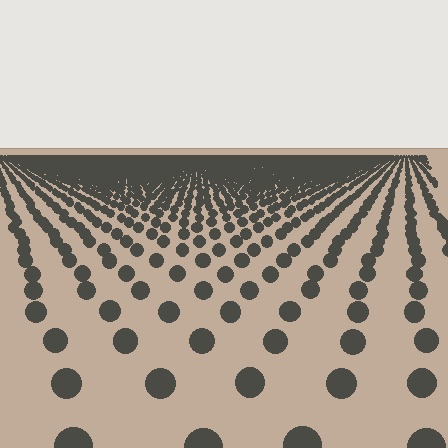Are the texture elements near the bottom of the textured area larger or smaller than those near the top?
Larger. Near the bottom, elements are closer to the viewer and appear at a bigger on-screen size.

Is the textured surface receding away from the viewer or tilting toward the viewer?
The surface is receding away from the viewer. Texture elements get smaller and denser toward the top.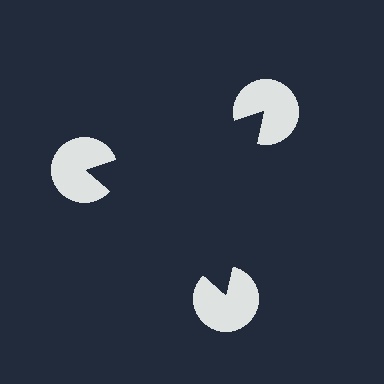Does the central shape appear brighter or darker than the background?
It typically appears slightly darker than the background, even though no actual brightness change is drawn.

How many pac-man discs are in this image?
There are 3 — one at each vertex of the illusory triangle.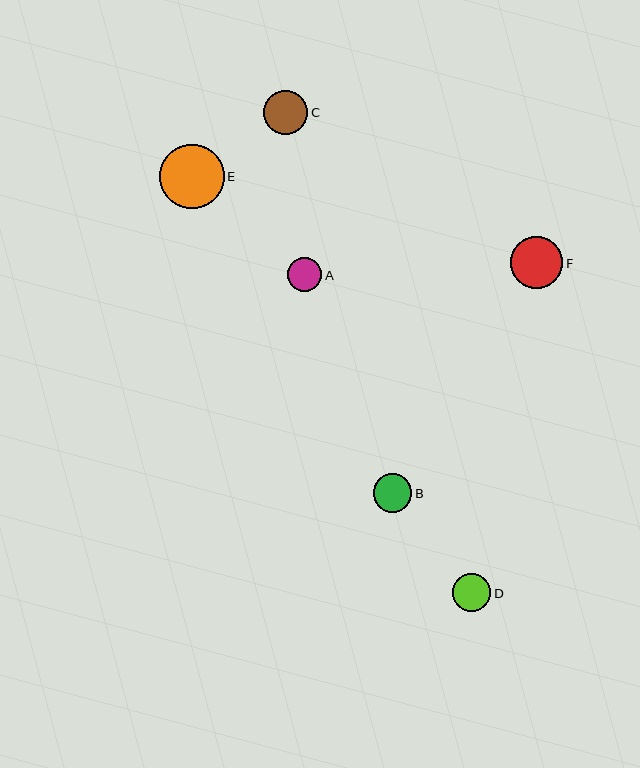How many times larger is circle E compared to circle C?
Circle E is approximately 1.5 times the size of circle C.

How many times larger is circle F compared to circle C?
Circle F is approximately 1.2 times the size of circle C.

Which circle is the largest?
Circle E is the largest with a size of approximately 64 pixels.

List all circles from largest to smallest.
From largest to smallest: E, F, C, B, D, A.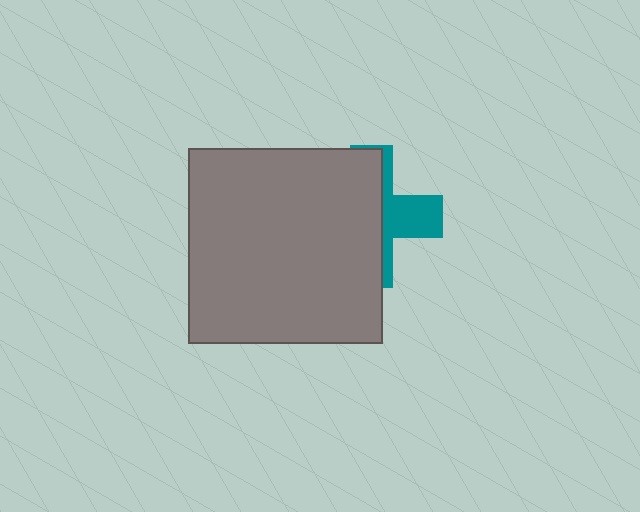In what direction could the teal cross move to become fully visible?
The teal cross could move right. That would shift it out from behind the gray square entirely.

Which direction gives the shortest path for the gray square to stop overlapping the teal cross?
Moving left gives the shortest separation.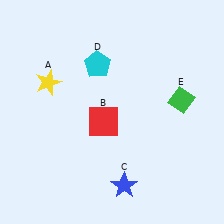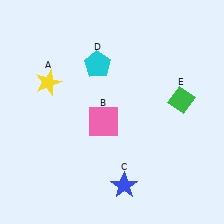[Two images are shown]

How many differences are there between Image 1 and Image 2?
There is 1 difference between the two images.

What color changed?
The square (B) changed from red in Image 1 to pink in Image 2.